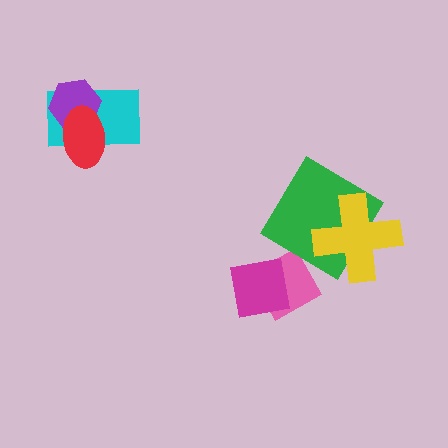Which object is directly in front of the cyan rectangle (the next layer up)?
The purple hexagon is directly in front of the cyan rectangle.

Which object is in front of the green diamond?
The yellow cross is in front of the green diamond.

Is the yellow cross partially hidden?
No, no other shape covers it.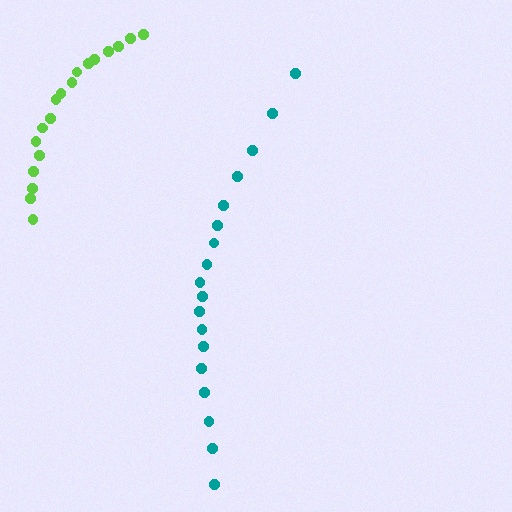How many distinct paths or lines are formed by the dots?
There are 2 distinct paths.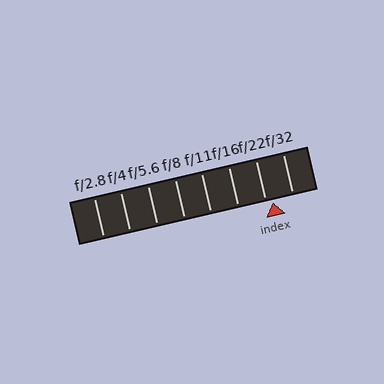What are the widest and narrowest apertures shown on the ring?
The widest aperture shown is f/2.8 and the narrowest is f/32.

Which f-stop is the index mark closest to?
The index mark is closest to f/22.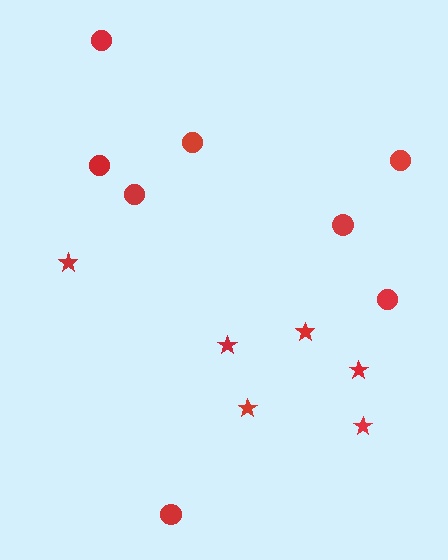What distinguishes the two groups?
There are 2 groups: one group of stars (6) and one group of circles (8).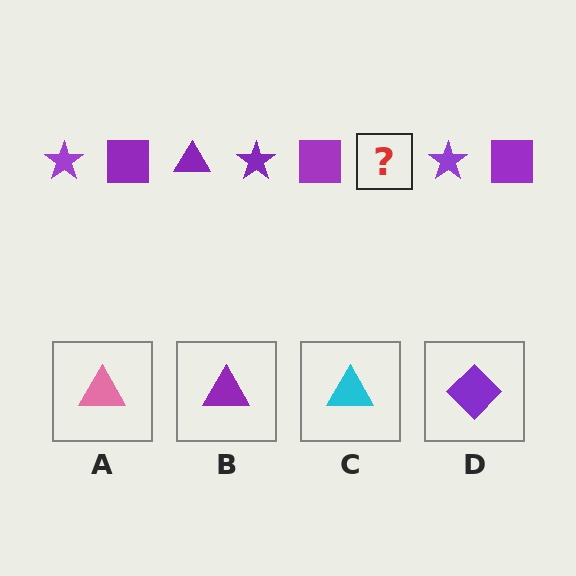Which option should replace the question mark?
Option B.